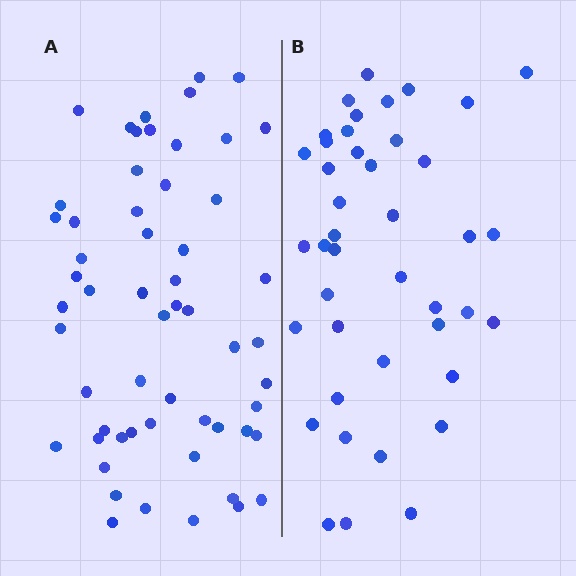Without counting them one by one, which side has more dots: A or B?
Region A (the left region) has more dots.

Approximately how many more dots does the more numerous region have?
Region A has approximately 15 more dots than region B.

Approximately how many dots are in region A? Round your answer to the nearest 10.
About 60 dots. (The exact count is 57, which rounds to 60.)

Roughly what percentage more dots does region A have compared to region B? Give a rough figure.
About 35% more.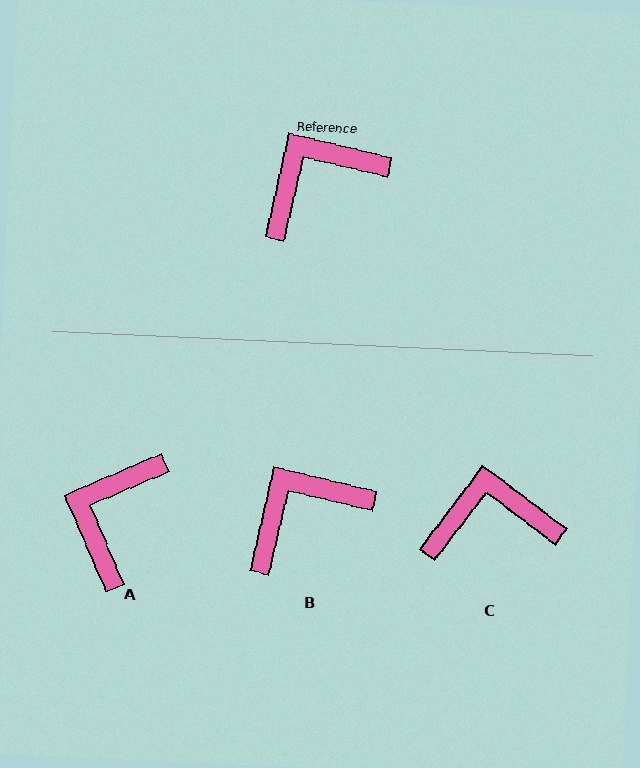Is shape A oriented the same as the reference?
No, it is off by about 36 degrees.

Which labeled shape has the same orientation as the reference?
B.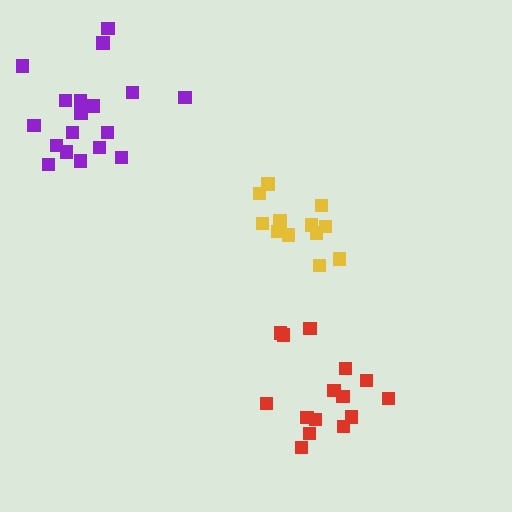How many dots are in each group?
Group 1: 15 dots, Group 2: 12 dots, Group 3: 18 dots (45 total).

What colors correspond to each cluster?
The clusters are colored: red, yellow, purple.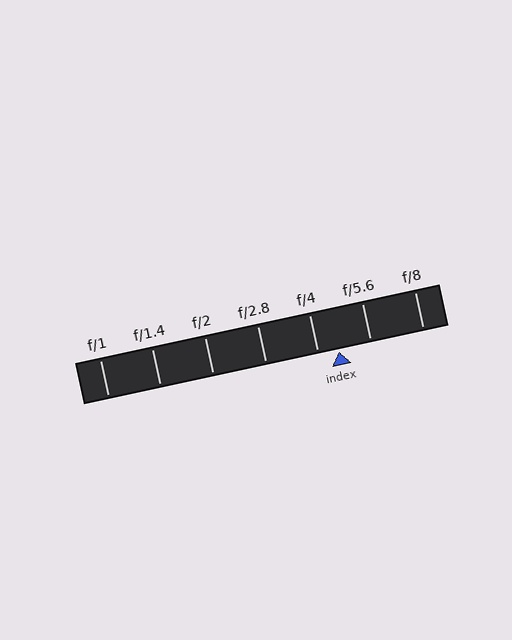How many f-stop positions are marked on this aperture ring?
There are 7 f-stop positions marked.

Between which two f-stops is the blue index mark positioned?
The index mark is between f/4 and f/5.6.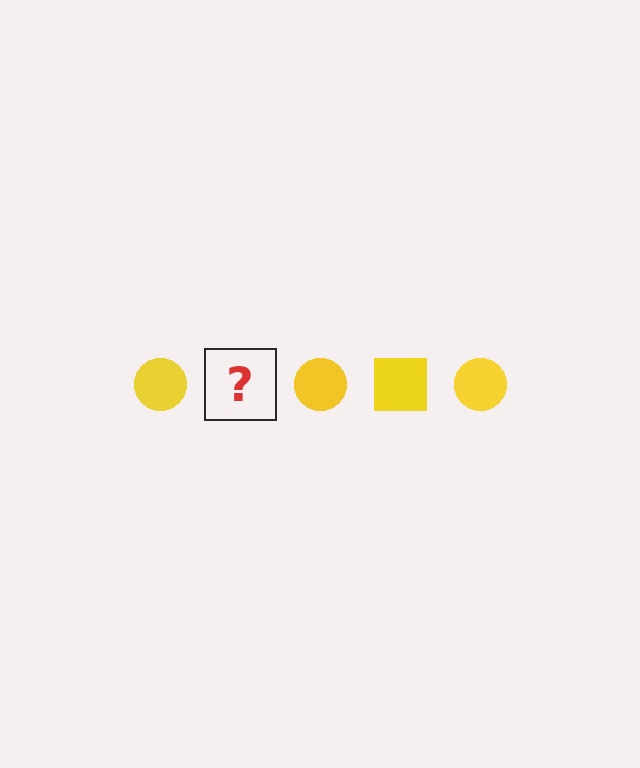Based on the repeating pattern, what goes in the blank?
The blank should be a yellow square.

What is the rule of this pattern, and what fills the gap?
The rule is that the pattern cycles through circle, square shapes in yellow. The gap should be filled with a yellow square.